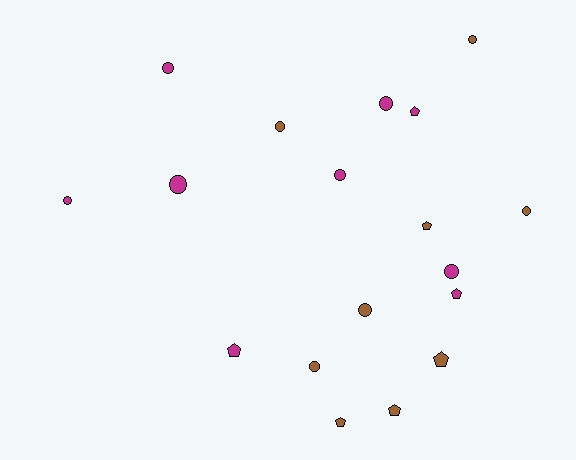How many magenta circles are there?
There are 6 magenta circles.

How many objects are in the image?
There are 18 objects.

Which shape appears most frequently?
Circle, with 11 objects.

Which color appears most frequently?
Brown, with 9 objects.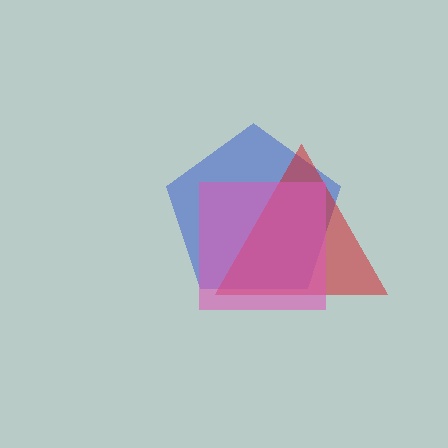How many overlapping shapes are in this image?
There are 3 overlapping shapes in the image.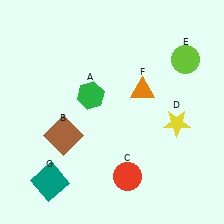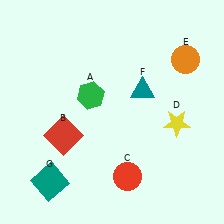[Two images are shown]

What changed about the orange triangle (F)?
In Image 1, F is orange. In Image 2, it changed to teal.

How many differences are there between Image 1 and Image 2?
There are 3 differences between the two images.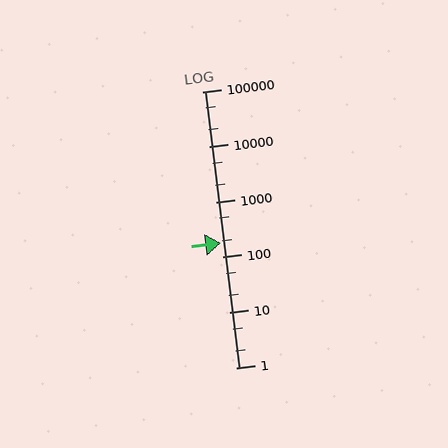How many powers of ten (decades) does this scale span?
The scale spans 5 decades, from 1 to 100000.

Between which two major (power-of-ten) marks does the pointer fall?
The pointer is between 100 and 1000.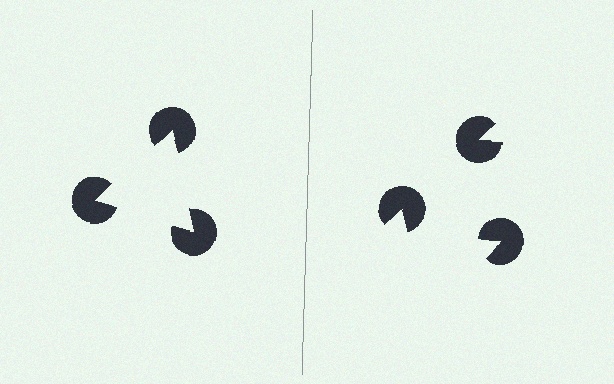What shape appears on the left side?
An illusory triangle.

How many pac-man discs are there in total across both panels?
6 — 3 on each side.